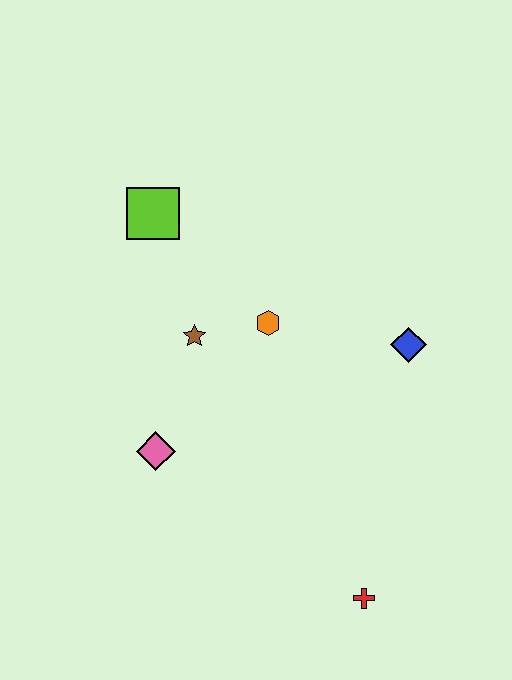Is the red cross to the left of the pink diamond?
No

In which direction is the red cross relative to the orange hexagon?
The red cross is below the orange hexagon.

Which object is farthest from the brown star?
The red cross is farthest from the brown star.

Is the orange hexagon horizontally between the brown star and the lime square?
No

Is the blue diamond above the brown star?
No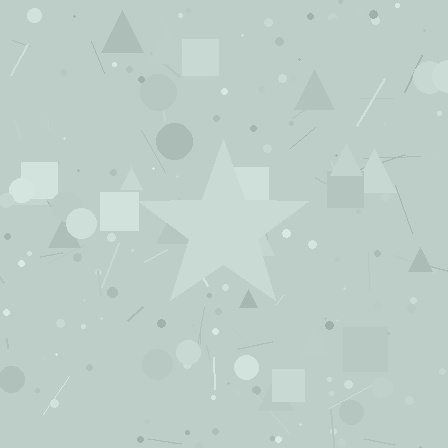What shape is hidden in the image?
A star is hidden in the image.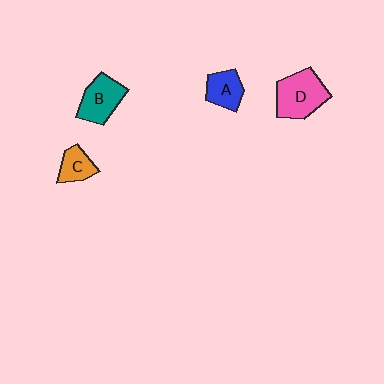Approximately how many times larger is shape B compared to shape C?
Approximately 1.6 times.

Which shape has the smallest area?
Shape C (orange).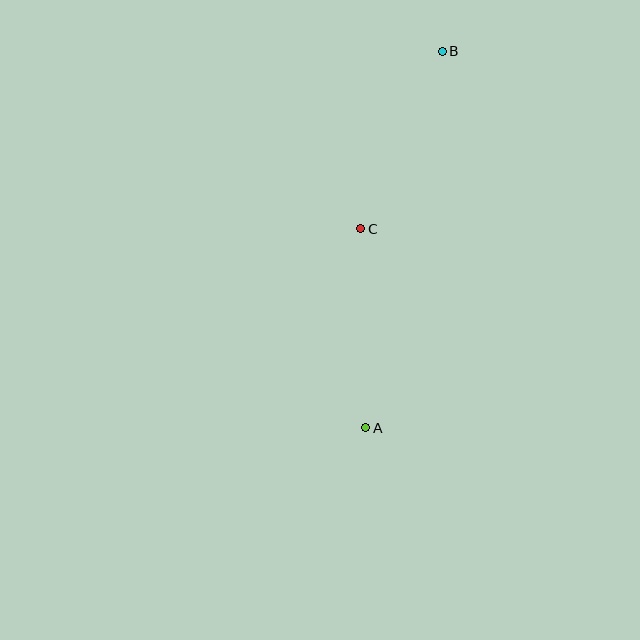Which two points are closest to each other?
Points B and C are closest to each other.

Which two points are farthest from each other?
Points A and B are farthest from each other.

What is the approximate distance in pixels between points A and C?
The distance between A and C is approximately 199 pixels.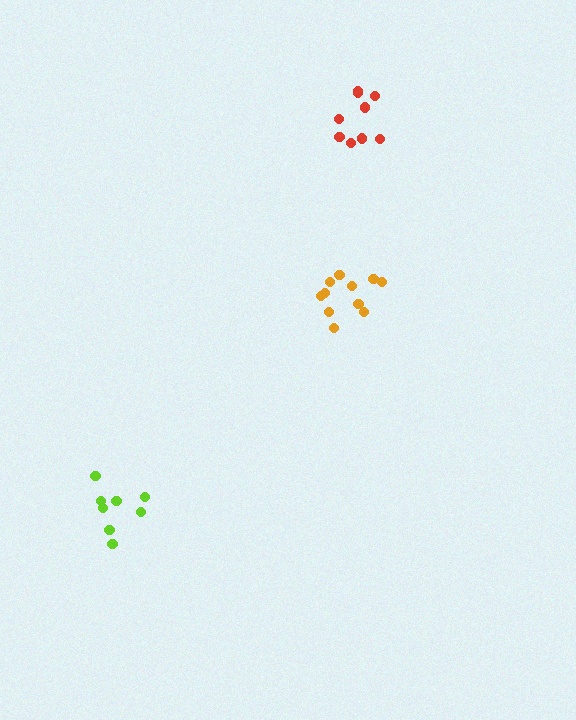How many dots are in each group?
Group 1: 11 dots, Group 2: 8 dots, Group 3: 9 dots (28 total).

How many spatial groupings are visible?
There are 3 spatial groupings.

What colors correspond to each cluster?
The clusters are colored: orange, lime, red.